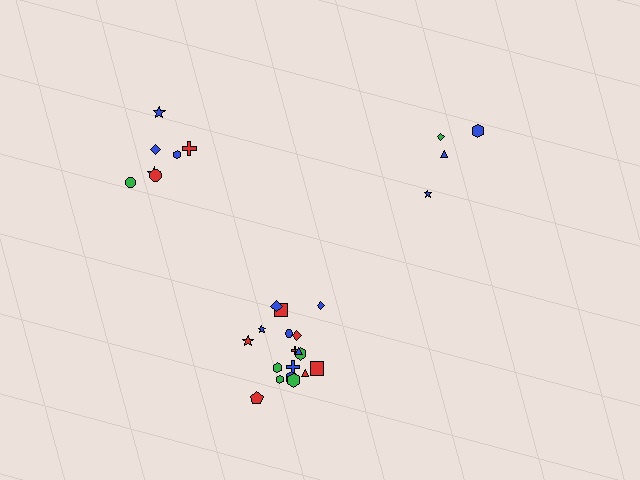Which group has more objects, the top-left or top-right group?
The top-left group.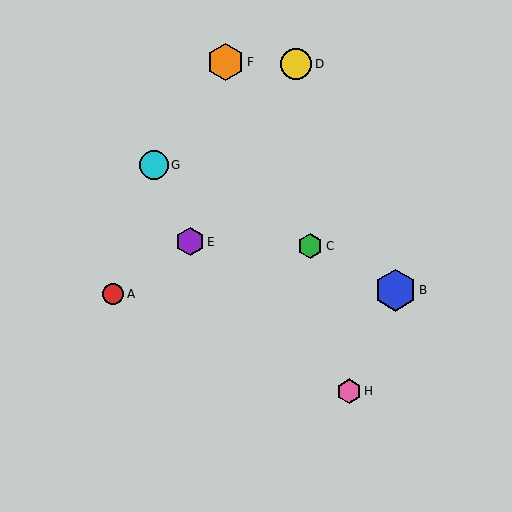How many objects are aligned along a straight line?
3 objects (B, C, G) are aligned along a straight line.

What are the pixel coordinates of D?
Object D is at (296, 64).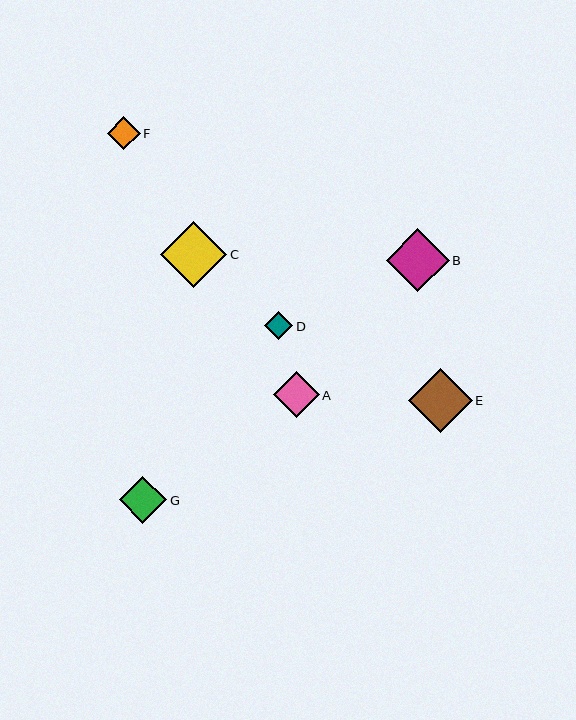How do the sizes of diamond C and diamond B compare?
Diamond C and diamond B are approximately the same size.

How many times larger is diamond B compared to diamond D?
Diamond B is approximately 2.2 times the size of diamond D.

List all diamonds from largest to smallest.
From largest to smallest: C, E, B, G, A, F, D.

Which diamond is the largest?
Diamond C is the largest with a size of approximately 67 pixels.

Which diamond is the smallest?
Diamond D is the smallest with a size of approximately 28 pixels.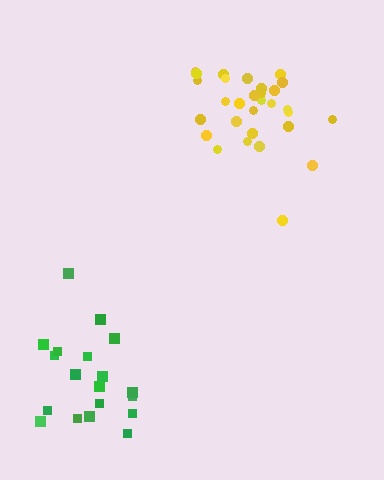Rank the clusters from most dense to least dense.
yellow, green.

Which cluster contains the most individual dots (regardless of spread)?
Yellow (30).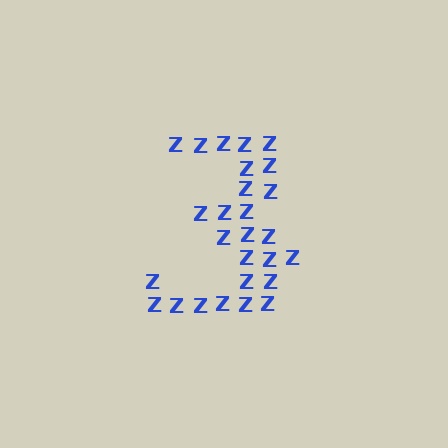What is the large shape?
The large shape is the digit 3.